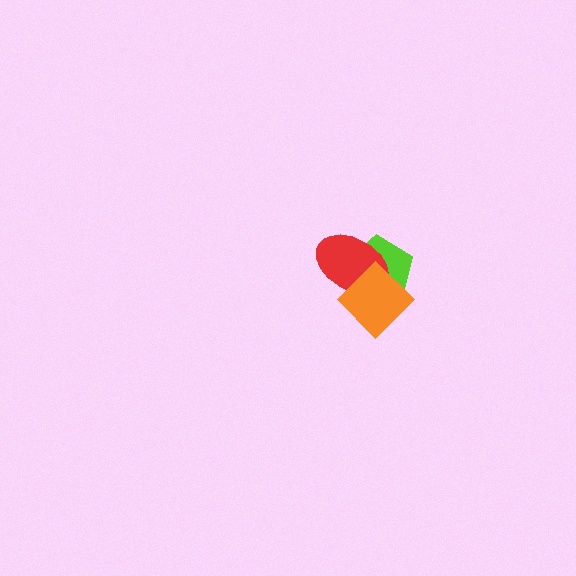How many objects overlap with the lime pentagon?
2 objects overlap with the lime pentagon.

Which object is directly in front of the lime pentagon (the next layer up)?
The red ellipse is directly in front of the lime pentagon.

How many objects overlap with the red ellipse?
2 objects overlap with the red ellipse.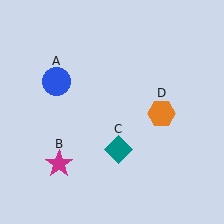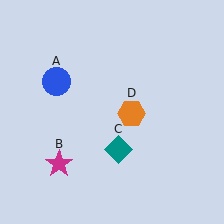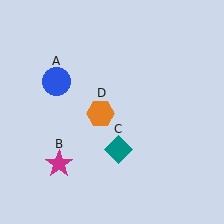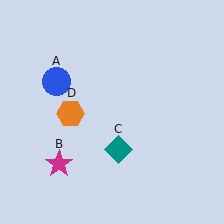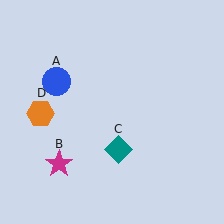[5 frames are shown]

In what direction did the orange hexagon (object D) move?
The orange hexagon (object D) moved left.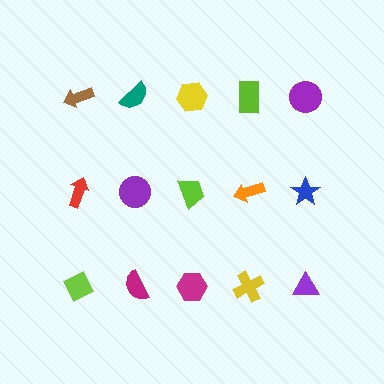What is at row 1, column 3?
A yellow hexagon.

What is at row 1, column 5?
A purple circle.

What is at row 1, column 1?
A brown arrow.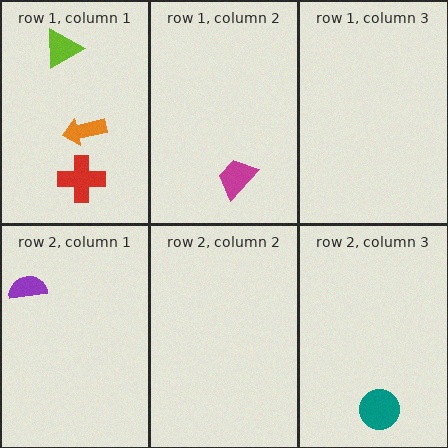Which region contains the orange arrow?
The row 1, column 1 region.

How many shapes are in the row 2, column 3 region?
1.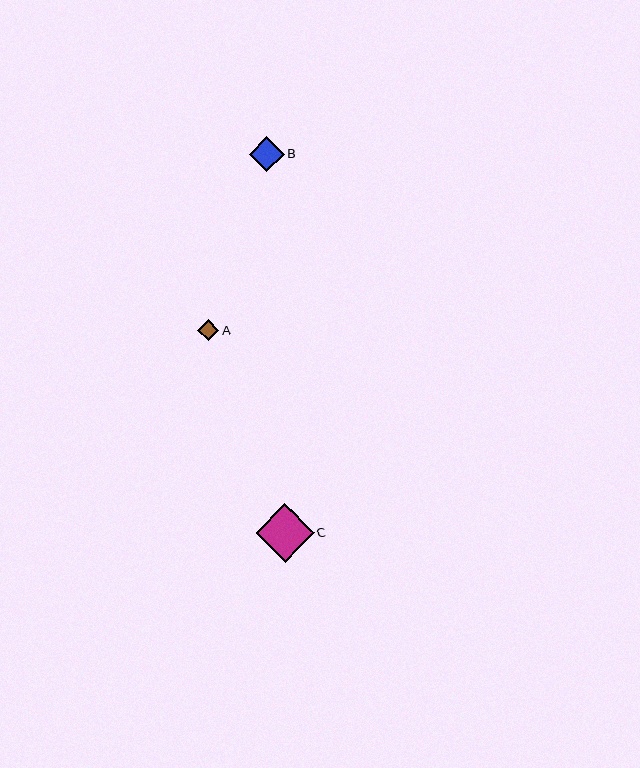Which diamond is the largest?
Diamond C is the largest with a size of approximately 58 pixels.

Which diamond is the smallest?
Diamond A is the smallest with a size of approximately 21 pixels.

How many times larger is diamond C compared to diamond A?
Diamond C is approximately 2.7 times the size of diamond A.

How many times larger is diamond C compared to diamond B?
Diamond C is approximately 1.7 times the size of diamond B.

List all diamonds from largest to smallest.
From largest to smallest: C, B, A.